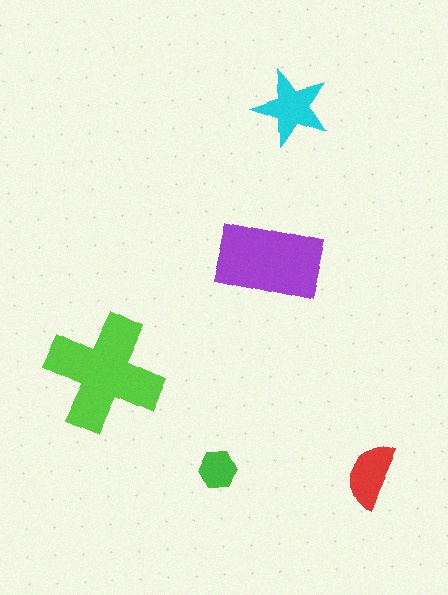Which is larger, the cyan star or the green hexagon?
The cyan star.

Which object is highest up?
The cyan star is topmost.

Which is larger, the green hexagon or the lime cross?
The lime cross.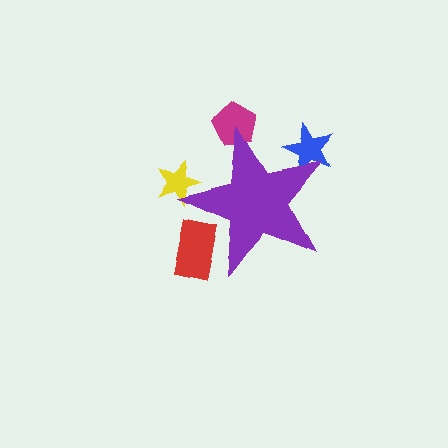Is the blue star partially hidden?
Yes, the blue star is partially hidden behind the purple star.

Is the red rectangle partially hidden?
Yes, the red rectangle is partially hidden behind the purple star.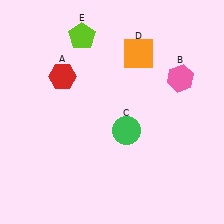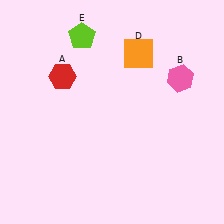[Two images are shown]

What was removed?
The green circle (C) was removed in Image 2.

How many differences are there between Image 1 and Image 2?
There is 1 difference between the two images.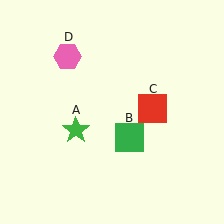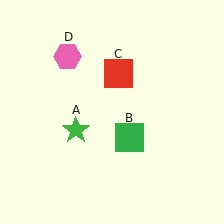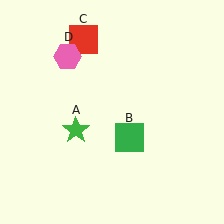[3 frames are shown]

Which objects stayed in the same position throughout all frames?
Green star (object A) and green square (object B) and pink hexagon (object D) remained stationary.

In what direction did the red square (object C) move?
The red square (object C) moved up and to the left.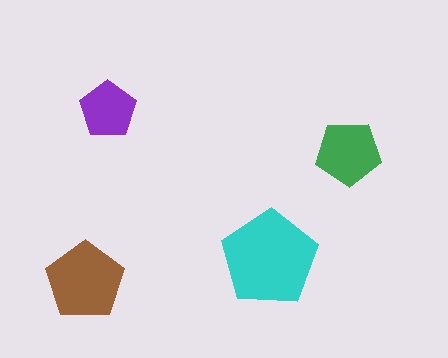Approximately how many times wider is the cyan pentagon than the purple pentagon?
About 1.5 times wider.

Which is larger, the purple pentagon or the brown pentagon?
The brown one.